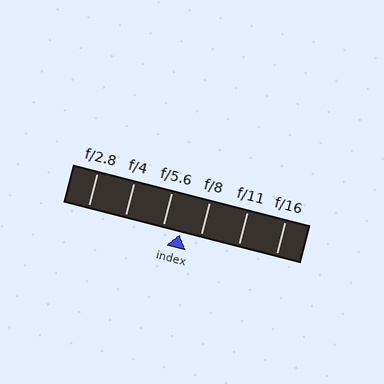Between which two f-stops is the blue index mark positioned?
The index mark is between f/5.6 and f/8.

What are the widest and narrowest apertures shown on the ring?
The widest aperture shown is f/2.8 and the narrowest is f/16.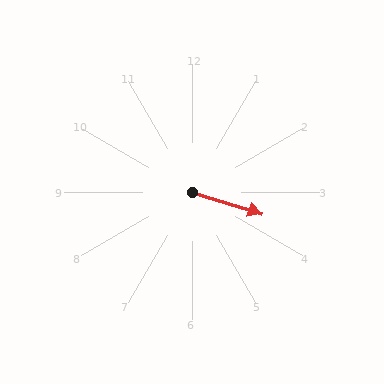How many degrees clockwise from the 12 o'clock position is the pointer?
Approximately 107 degrees.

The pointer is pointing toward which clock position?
Roughly 4 o'clock.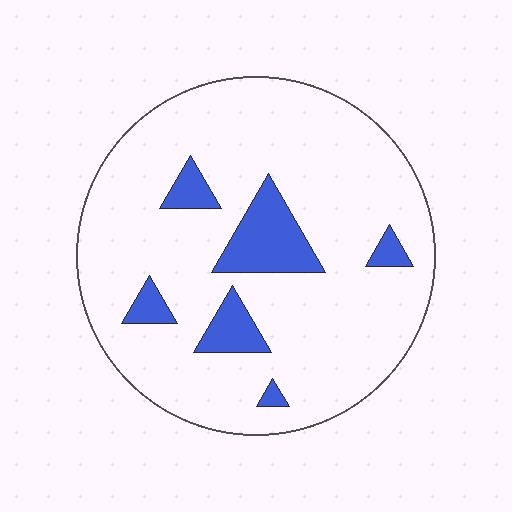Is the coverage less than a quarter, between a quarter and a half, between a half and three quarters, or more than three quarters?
Less than a quarter.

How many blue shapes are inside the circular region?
6.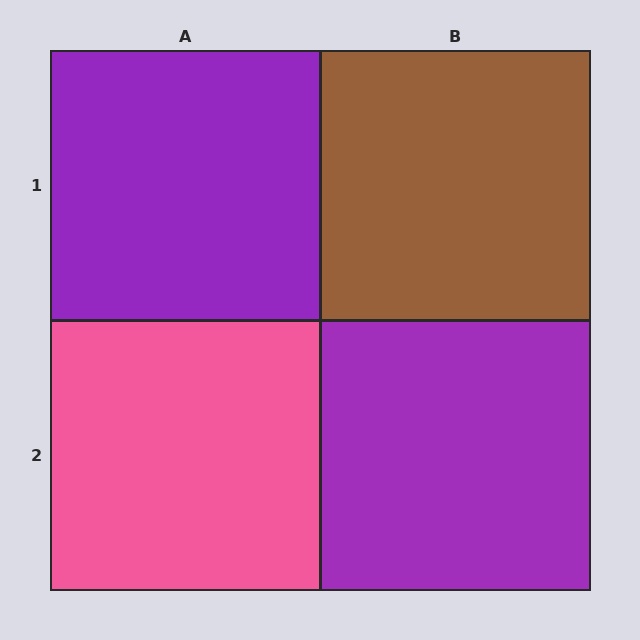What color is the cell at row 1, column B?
Brown.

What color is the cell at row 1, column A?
Purple.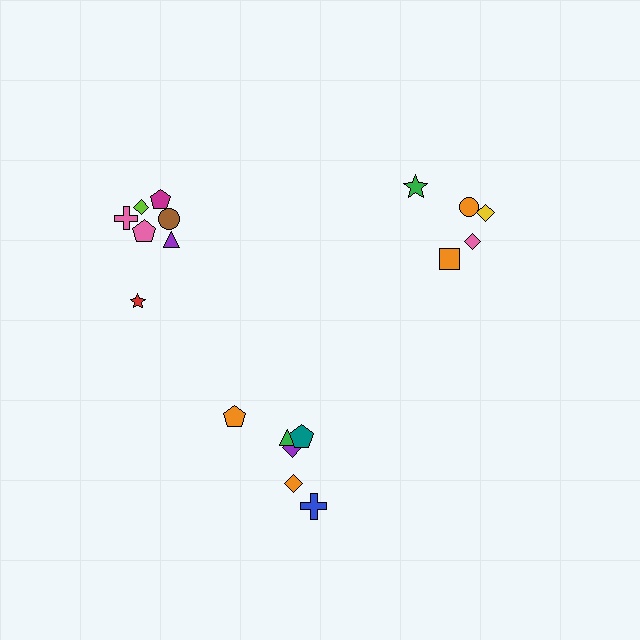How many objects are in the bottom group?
There are 6 objects.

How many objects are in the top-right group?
There are 5 objects.